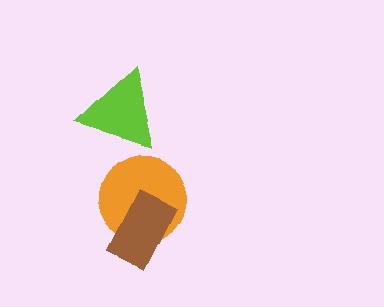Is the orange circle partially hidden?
Yes, it is partially covered by another shape.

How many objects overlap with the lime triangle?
0 objects overlap with the lime triangle.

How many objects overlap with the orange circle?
1 object overlaps with the orange circle.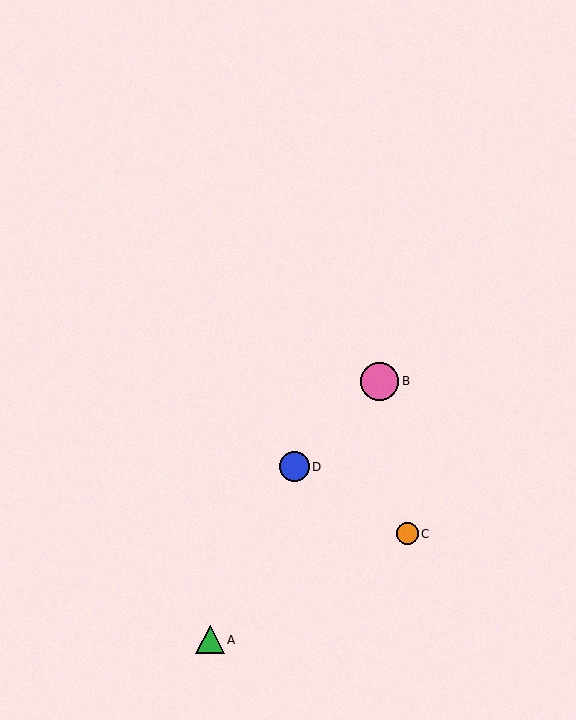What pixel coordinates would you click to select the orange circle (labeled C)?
Click at (407, 534) to select the orange circle C.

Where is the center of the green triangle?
The center of the green triangle is at (210, 640).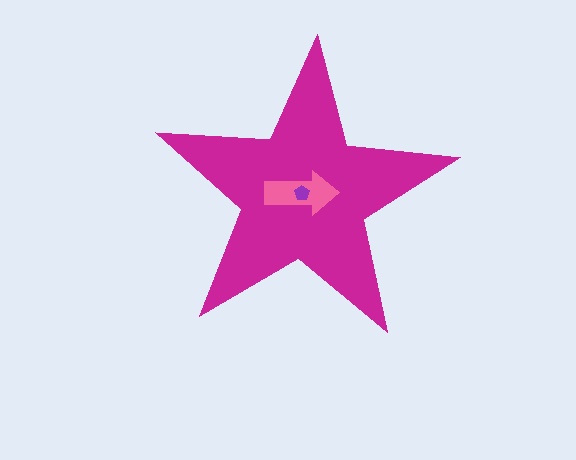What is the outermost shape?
The magenta star.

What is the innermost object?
The purple pentagon.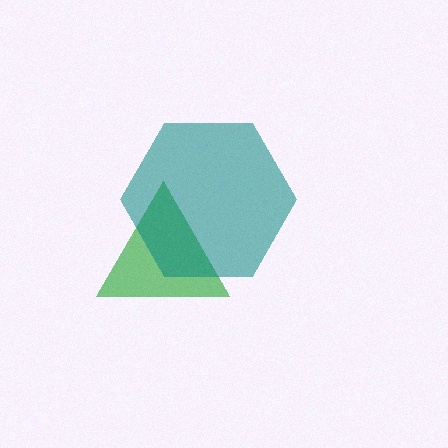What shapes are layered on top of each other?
The layered shapes are: a green triangle, a teal hexagon.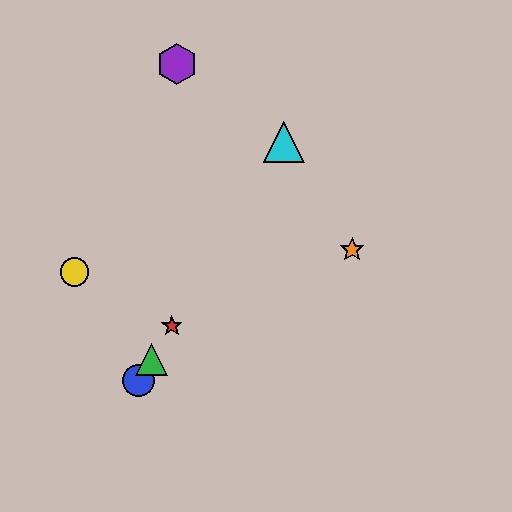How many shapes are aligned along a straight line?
4 shapes (the red star, the blue circle, the green triangle, the cyan triangle) are aligned along a straight line.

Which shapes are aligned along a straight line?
The red star, the blue circle, the green triangle, the cyan triangle are aligned along a straight line.